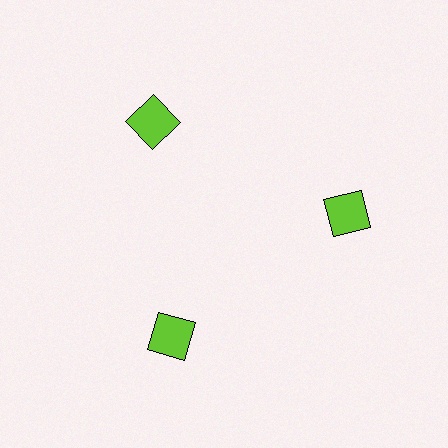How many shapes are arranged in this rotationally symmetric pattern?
There are 3 shapes, arranged in 3 groups of 1.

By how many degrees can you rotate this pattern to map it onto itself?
The pattern maps onto itself every 120 degrees of rotation.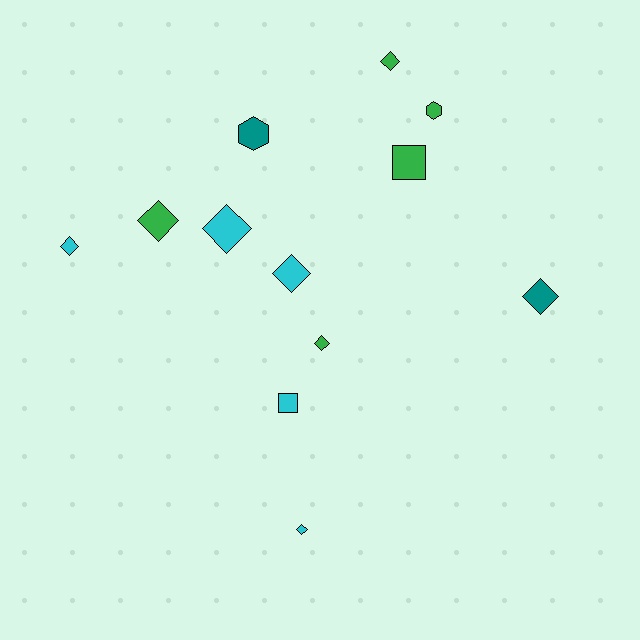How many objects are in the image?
There are 12 objects.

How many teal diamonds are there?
There is 1 teal diamond.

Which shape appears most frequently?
Diamond, with 8 objects.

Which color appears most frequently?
Cyan, with 5 objects.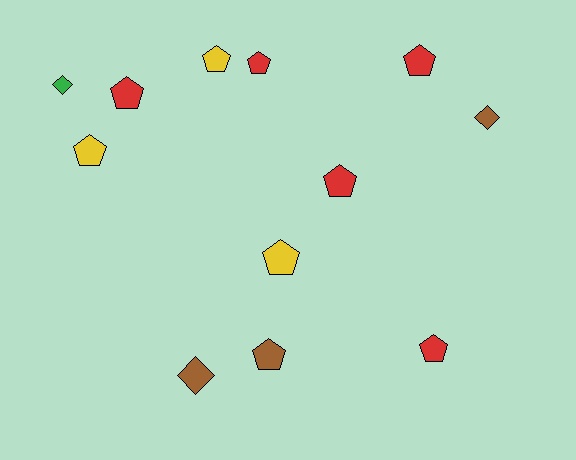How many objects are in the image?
There are 12 objects.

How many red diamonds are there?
There are no red diamonds.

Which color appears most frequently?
Red, with 5 objects.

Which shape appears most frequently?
Pentagon, with 9 objects.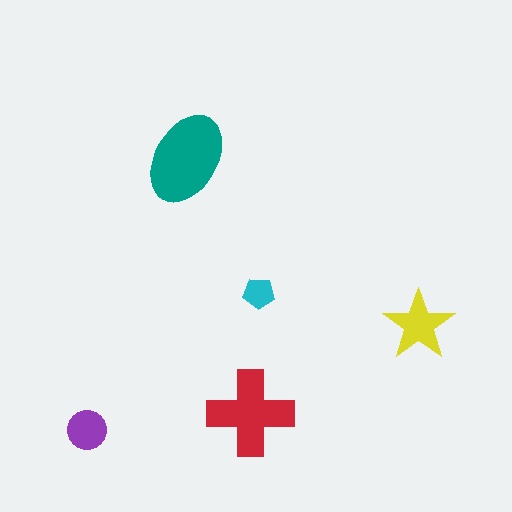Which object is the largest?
The teal ellipse.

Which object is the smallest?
The cyan pentagon.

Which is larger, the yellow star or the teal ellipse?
The teal ellipse.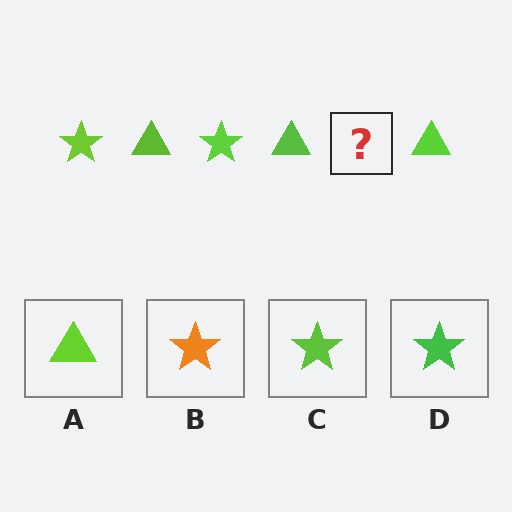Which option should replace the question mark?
Option C.